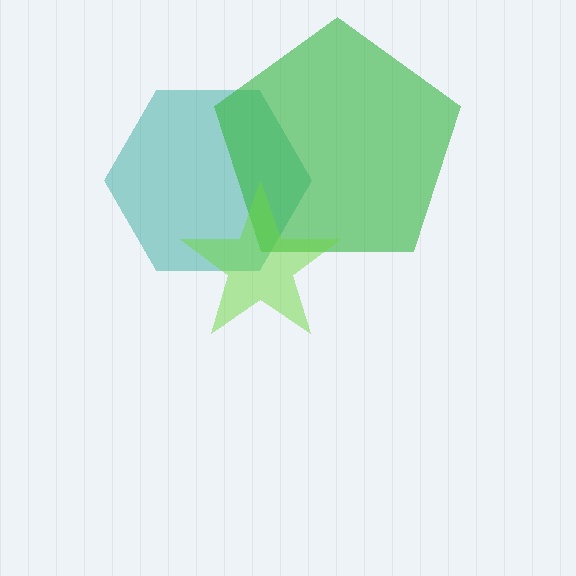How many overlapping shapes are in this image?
There are 3 overlapping shapes in the image.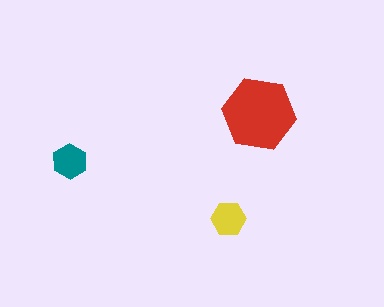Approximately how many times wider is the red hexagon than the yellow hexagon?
About 2 times wider.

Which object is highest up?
The red hexagon is topmost.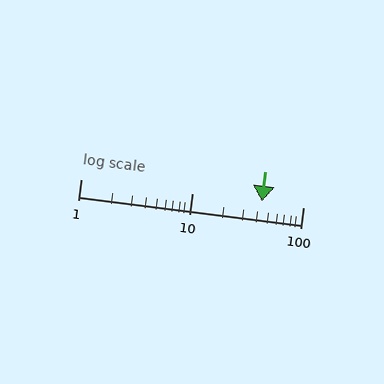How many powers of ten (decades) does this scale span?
The scale spans 2 decades, from 1 to 100.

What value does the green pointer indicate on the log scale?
The pointer indicates approximately 43.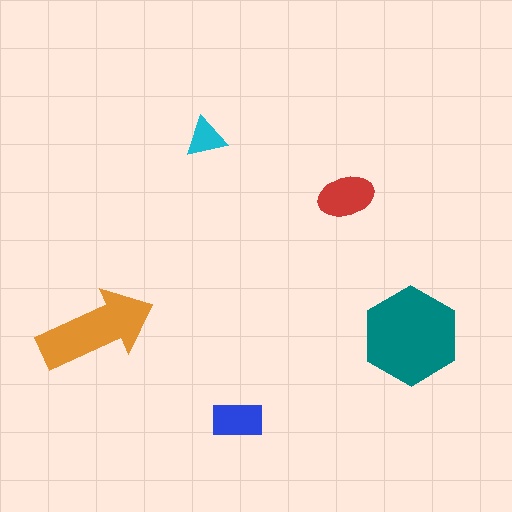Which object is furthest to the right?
The teal hexagon is rightmost.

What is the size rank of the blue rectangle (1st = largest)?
4th.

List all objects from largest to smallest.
The teal hexagon, the orange arrow, the red ellipse, the blue rectangle, the cyan triangle.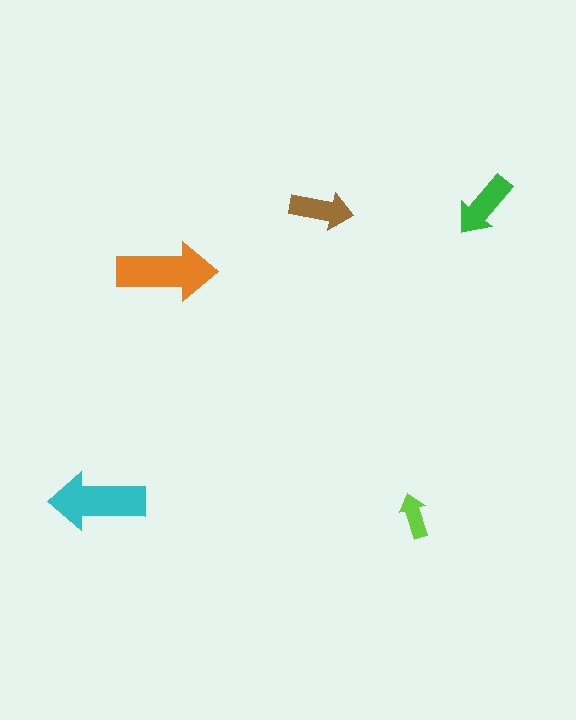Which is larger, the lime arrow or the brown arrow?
The brown one.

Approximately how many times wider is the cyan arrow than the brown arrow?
About 1.5 times wider.